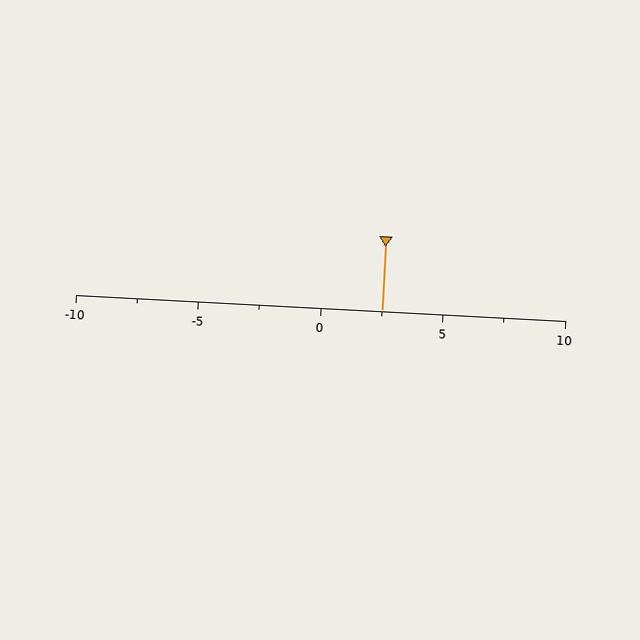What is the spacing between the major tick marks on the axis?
The major ticks are spaced 5 apart.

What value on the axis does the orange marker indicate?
The marker indicates approximately 2.5.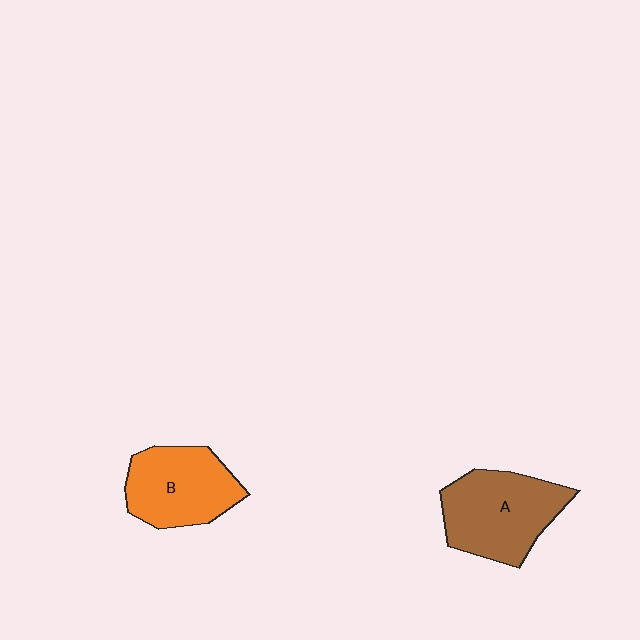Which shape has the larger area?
Shape A (brown).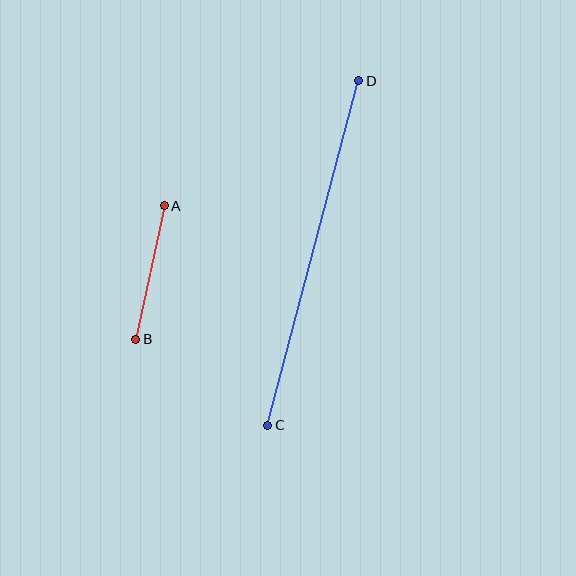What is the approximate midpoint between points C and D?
The midpoint is at approximately (313, 253) pixels.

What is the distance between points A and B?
The distance is approximately 137 pixels.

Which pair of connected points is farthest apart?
Points C and D are farthest apart.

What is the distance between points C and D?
The distance is approximately 356 pixels.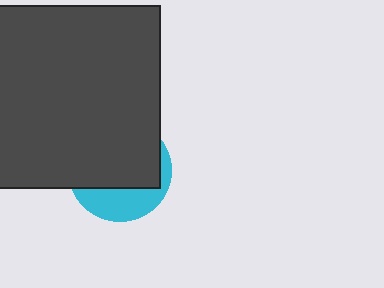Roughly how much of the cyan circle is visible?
A small part of it is visible (roughly 32%).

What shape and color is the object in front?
The object in front is a dark gray rectangle.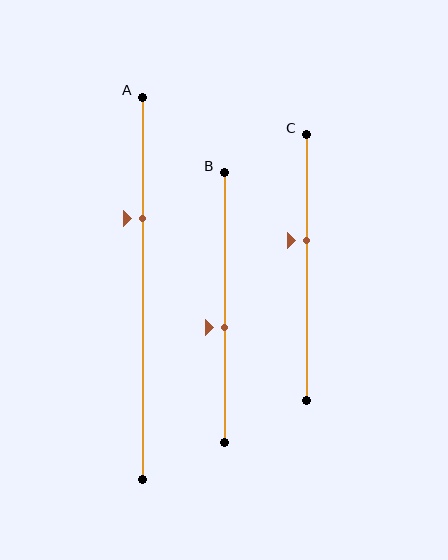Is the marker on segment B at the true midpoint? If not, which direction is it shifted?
No, the marker on segment B is shifted downward by about 8% of the segment length.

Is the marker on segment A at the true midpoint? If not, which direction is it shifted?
No, the marker on segment A is shifted upward by about 18% of the segment length.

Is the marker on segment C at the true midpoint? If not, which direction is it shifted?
No, the marker on segment C is shifted upward by about 10% of the segment length.